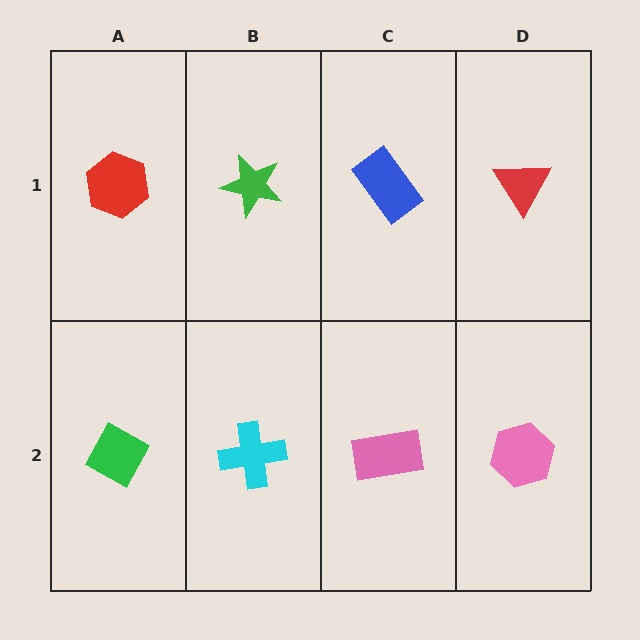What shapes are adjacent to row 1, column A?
A green diamond (row 2, column A), a green star (row 1, column B).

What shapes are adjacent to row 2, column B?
A green star (row 1, column B), a green diamond (row 2, column A), a pink rectangle (row 2, column C).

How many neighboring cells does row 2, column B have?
3.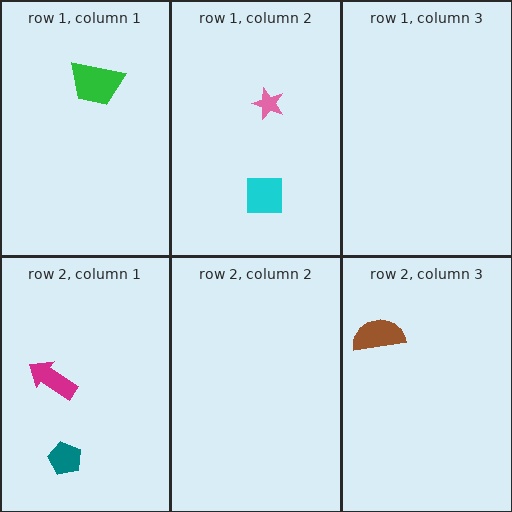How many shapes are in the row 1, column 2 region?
2.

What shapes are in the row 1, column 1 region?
The green trapezoid.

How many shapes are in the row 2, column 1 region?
2.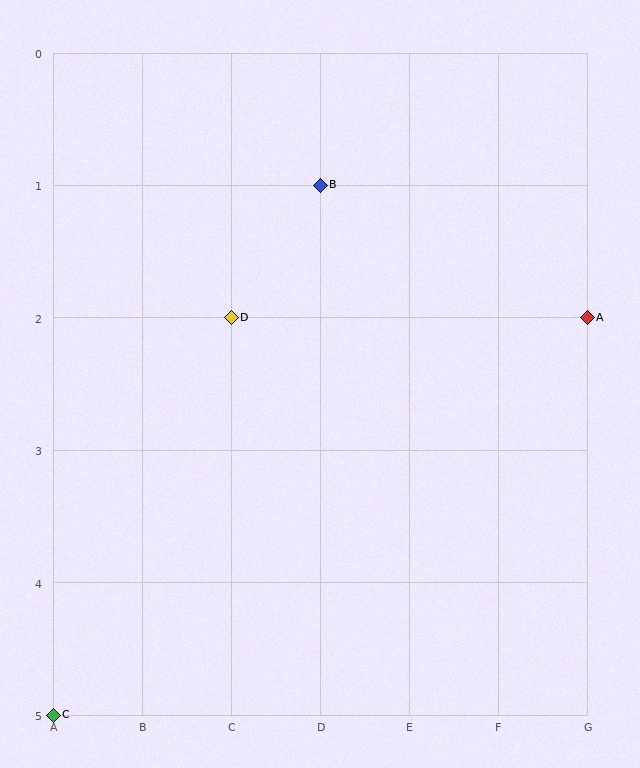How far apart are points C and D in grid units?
Points C and D are 2 columns and 3 rows apart (about 3.6 grid units diagonally).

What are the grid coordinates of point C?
Point C is at grid coordinates (A, 5).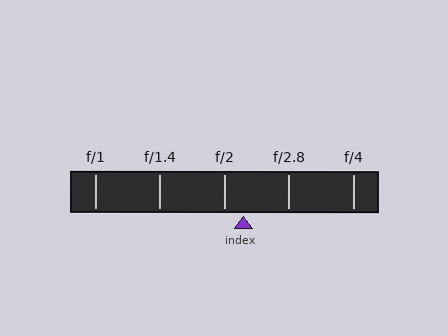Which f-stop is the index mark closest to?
The index mark is closest to f/2.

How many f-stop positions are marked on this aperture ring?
There are 5 f-stop positions marked.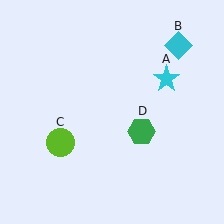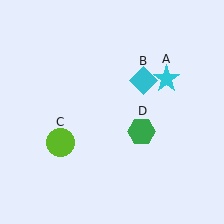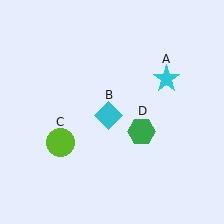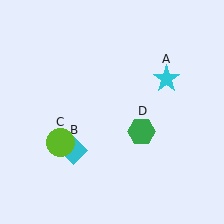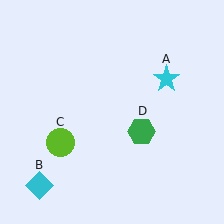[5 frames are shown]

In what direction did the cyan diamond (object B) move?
The cyan diamond (object B) moved down and to the left.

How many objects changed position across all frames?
1 object changed position: cyan diamond (object B).